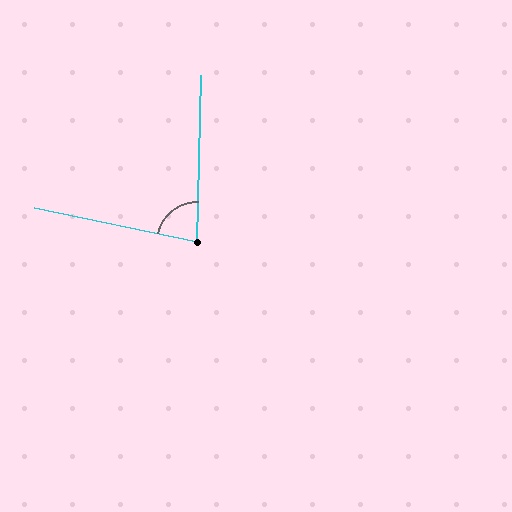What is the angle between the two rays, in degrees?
Approximately 79 degrees.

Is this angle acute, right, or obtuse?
It is acute.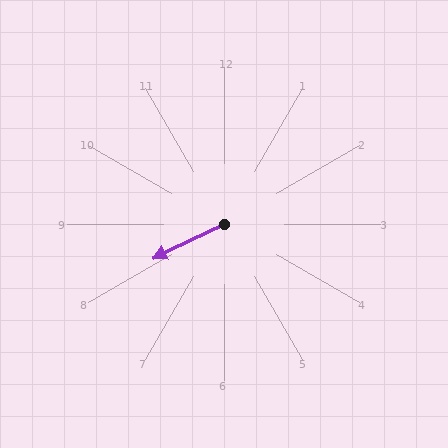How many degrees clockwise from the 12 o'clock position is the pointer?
Approximately 244 degrees.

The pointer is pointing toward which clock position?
Roughly 8 o'clock.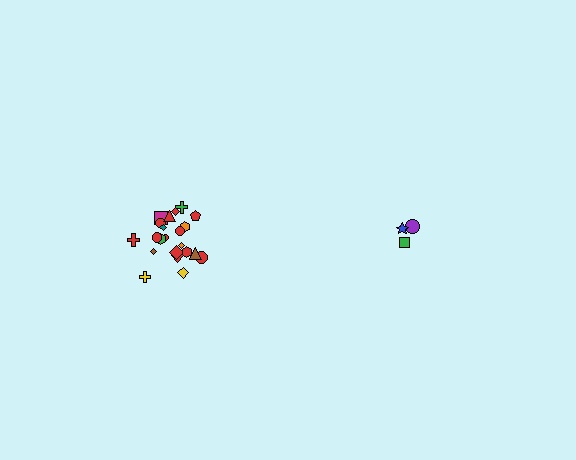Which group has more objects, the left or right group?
The left group.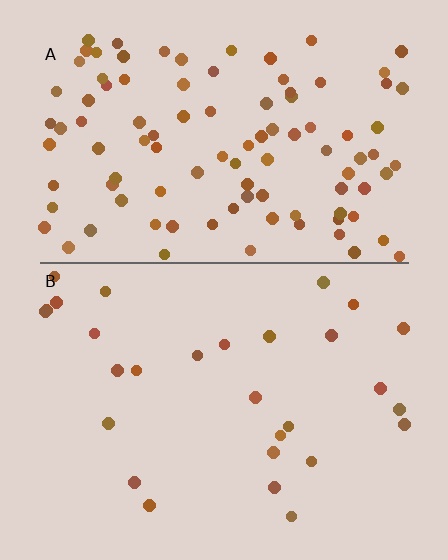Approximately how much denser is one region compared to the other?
Approximately 3.5× — region A over region B.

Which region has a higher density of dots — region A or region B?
A (the top).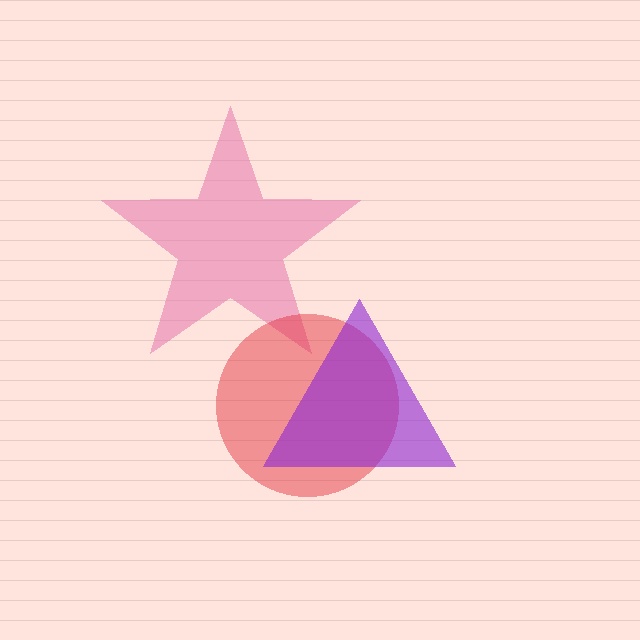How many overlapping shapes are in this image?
There are 3 overlapping shapes in the image.